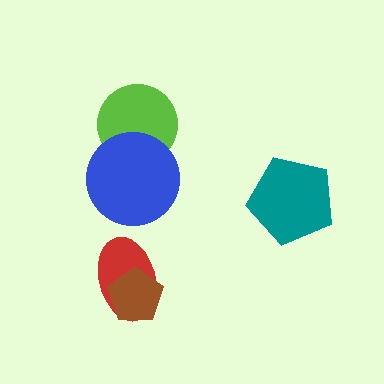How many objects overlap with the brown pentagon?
1 object overlaps with the brown pentagon.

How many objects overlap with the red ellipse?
1 object overlaps with the red ellipse.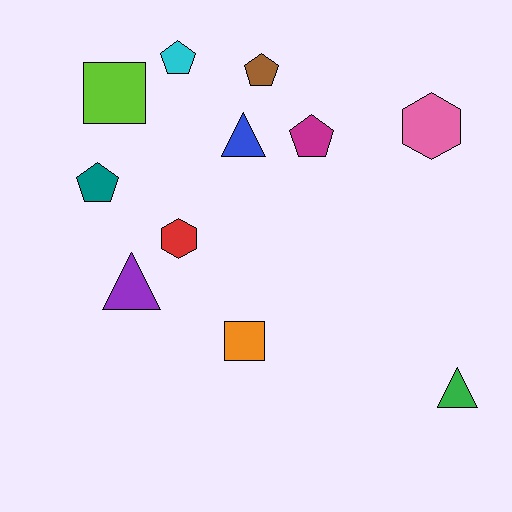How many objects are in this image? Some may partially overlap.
There are 11 objects.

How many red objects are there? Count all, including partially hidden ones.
There is 1 red object.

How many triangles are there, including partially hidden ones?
There are 3 triangles.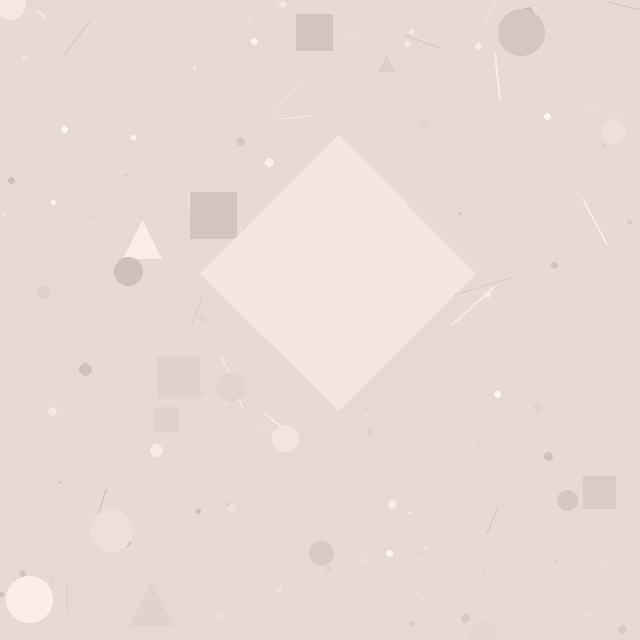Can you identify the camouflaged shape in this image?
The camouflaged shape is a diamond.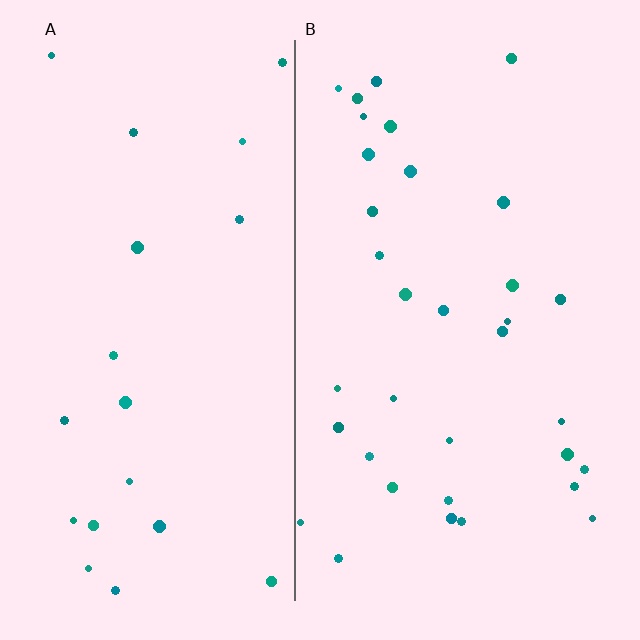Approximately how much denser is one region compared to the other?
Approximately 1.7× — region B over region A.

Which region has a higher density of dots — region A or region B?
B (the right).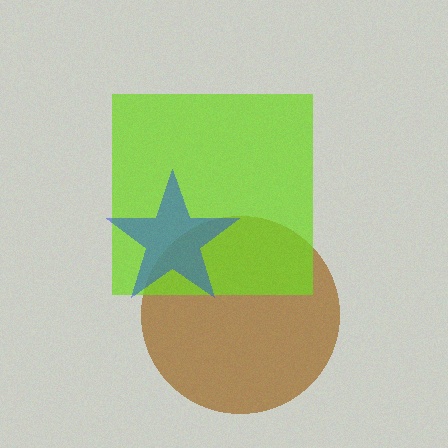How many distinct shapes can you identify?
There are 3 distinct shapes: a brown circle, a lime square, a blue star.